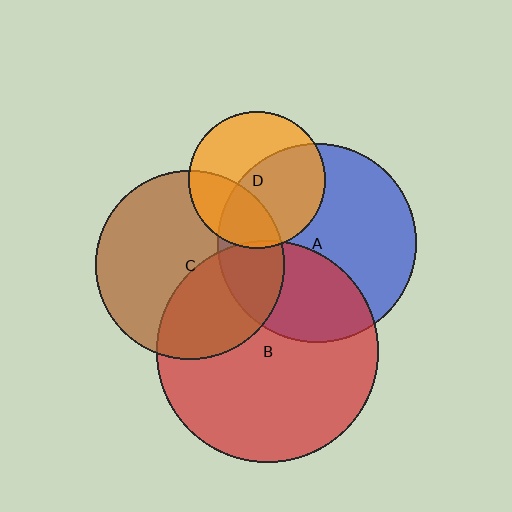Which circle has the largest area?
Circle B (red).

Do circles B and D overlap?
Yes.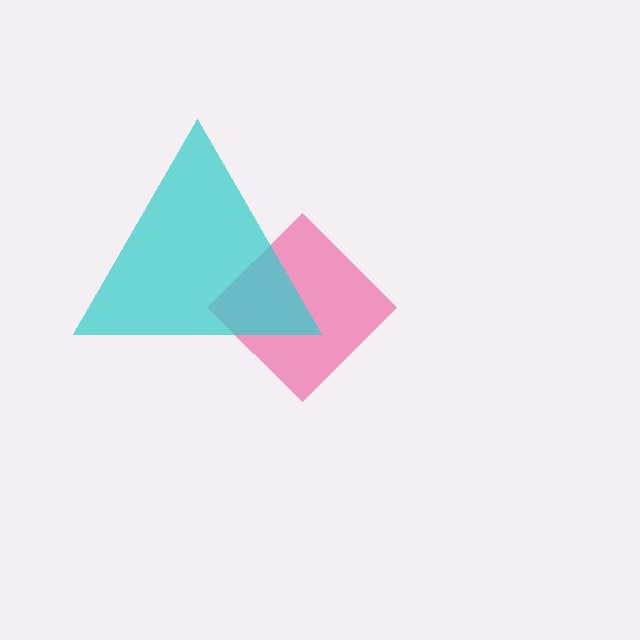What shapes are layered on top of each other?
The layered shapes are: a pink diamond, a cyan triangle.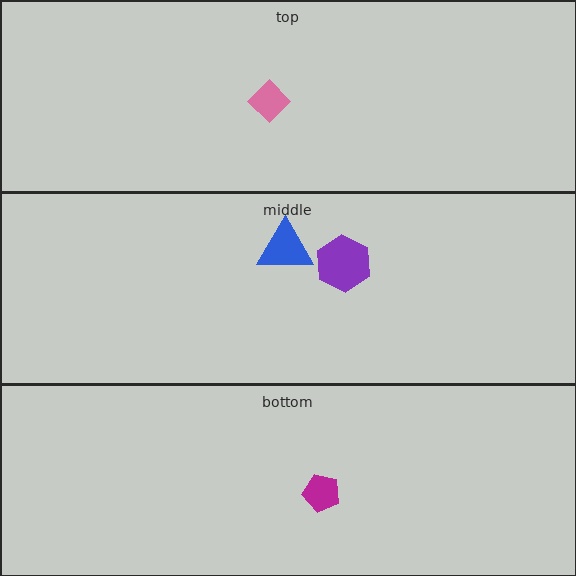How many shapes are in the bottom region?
1.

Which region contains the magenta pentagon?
The bottom region.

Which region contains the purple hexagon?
The middle region.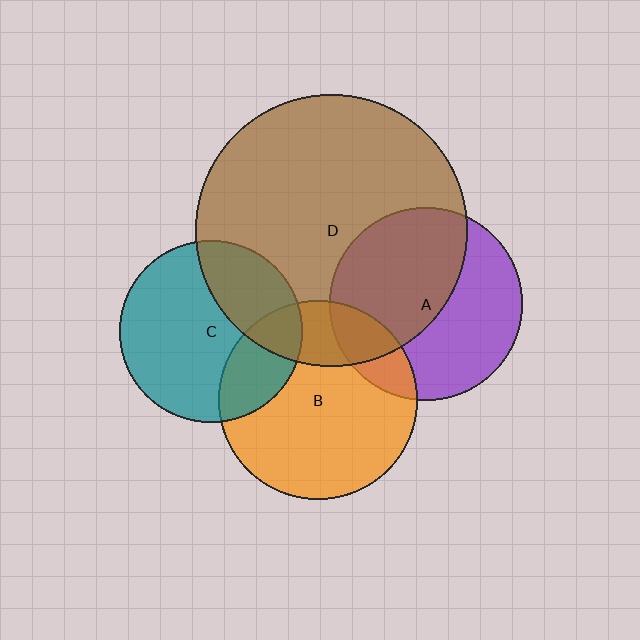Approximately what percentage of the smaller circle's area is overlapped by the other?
Approximately 25%.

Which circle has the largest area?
Circle D (brown).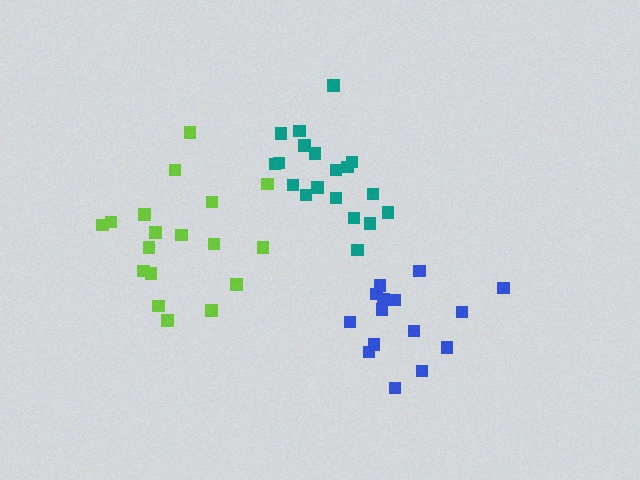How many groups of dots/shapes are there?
There are 3 groups.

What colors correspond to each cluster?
The clusters are colored: lime, blue, teal.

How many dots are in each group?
Group 1: 18 dots, Group 2: 15 dots, Group 3: 19 dots (52 total).